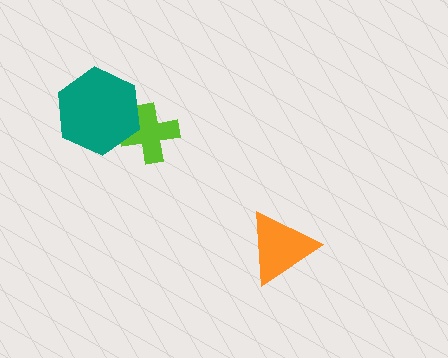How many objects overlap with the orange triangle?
0 objects overlap with the orange triangle.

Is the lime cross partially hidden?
Yes, it is partially covered by another shape.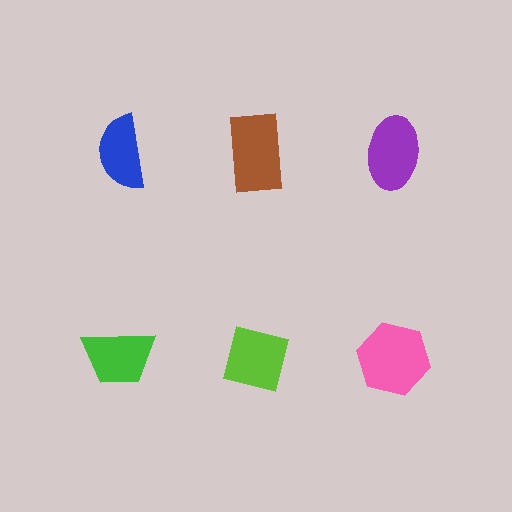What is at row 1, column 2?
A brown rectangle.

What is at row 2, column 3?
A pink hexagon.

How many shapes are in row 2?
3 shapes.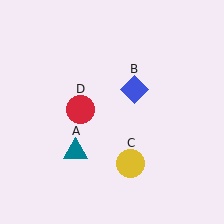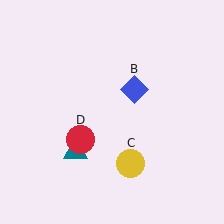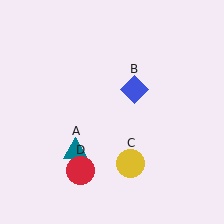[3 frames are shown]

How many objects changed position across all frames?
1 object changed position: red circle (object D).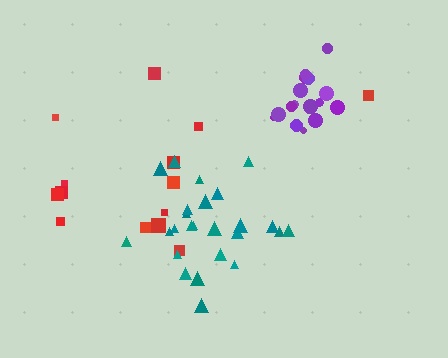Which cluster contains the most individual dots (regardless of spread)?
Teal (25).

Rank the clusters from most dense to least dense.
purple, teal, red.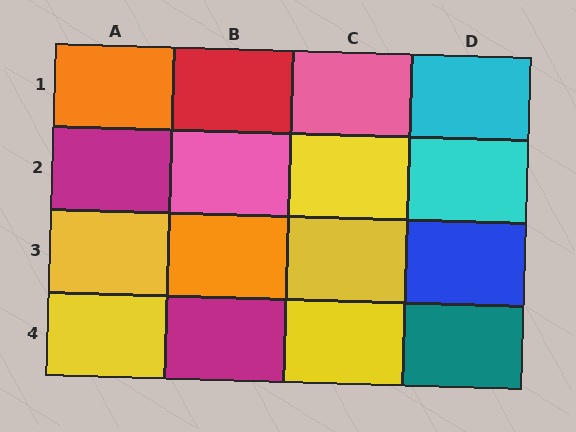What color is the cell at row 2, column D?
Cyan.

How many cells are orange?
2 cells are orange.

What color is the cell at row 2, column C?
Yellow.